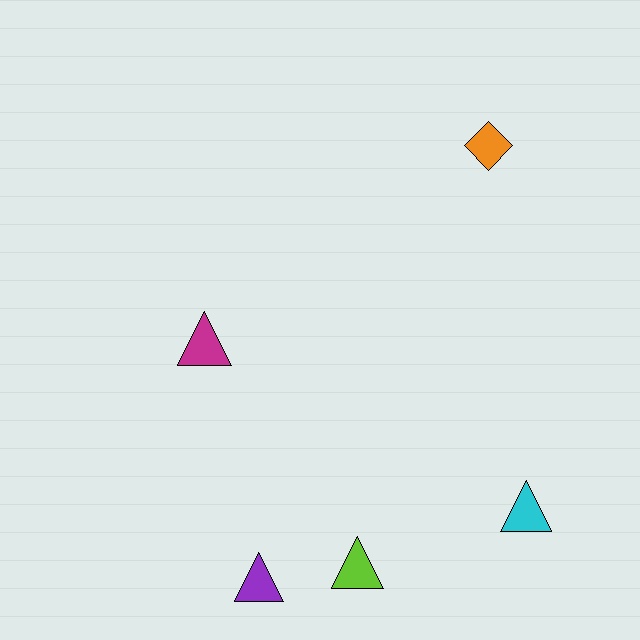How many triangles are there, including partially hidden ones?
There are 4 triangles.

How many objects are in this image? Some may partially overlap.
There are 5 objects.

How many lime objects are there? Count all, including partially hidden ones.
There is 1 lime object.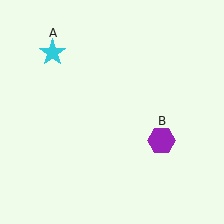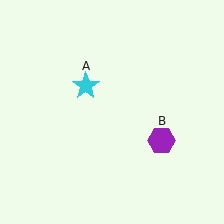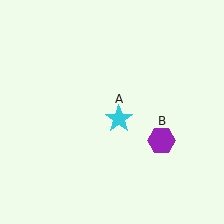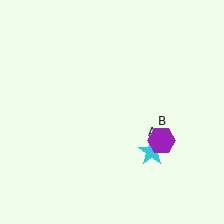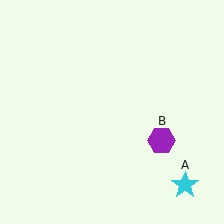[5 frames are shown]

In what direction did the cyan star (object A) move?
The cyan star (object A) moved down and to the right.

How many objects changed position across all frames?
1 object changed position: cyan star (object A).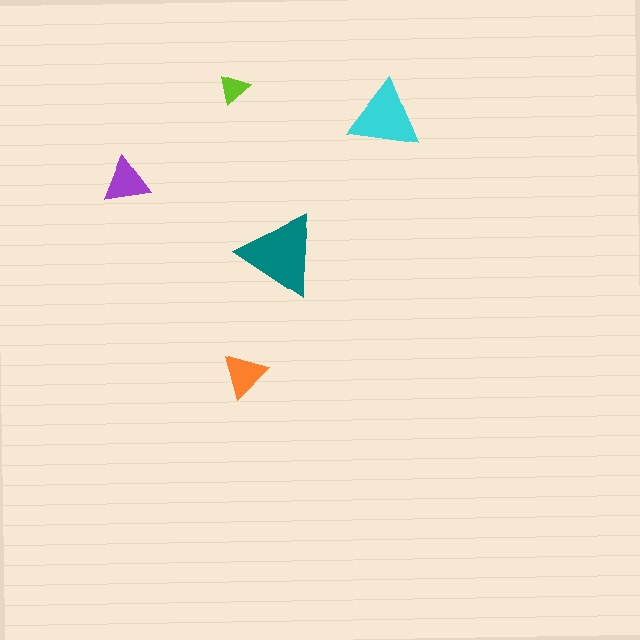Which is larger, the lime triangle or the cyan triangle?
The cyan one.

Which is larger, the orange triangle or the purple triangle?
The purple one.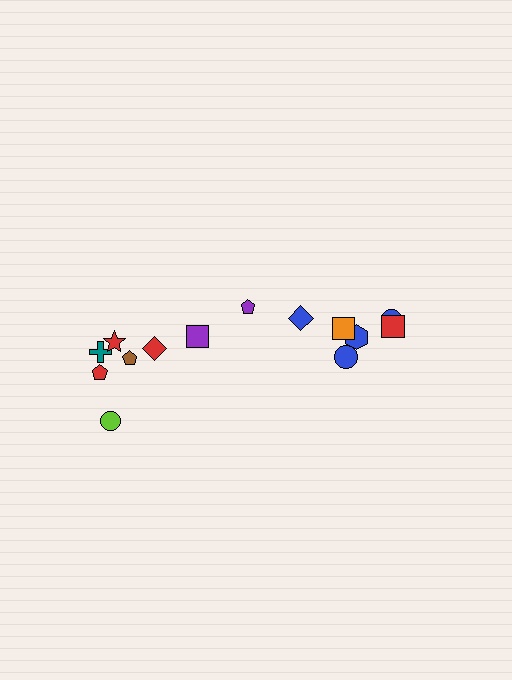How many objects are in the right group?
There are 6 objects.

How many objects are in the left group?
There are 8 objects.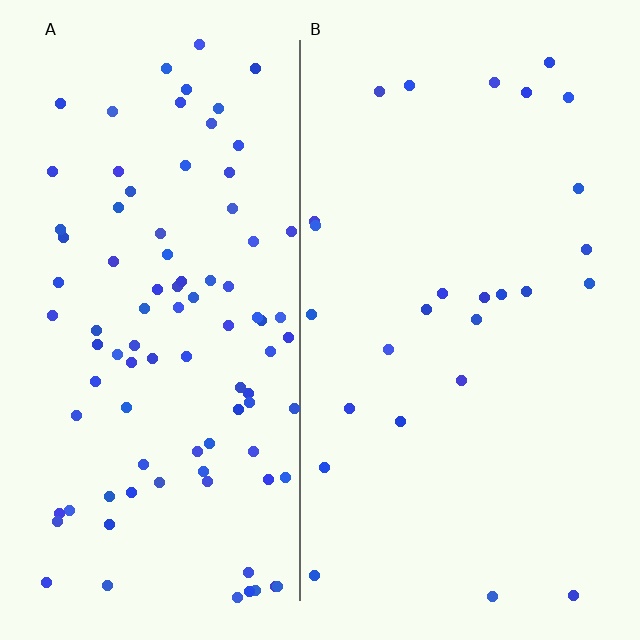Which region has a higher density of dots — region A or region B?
A (the left).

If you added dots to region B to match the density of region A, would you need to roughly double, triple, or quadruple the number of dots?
Approximately triple.